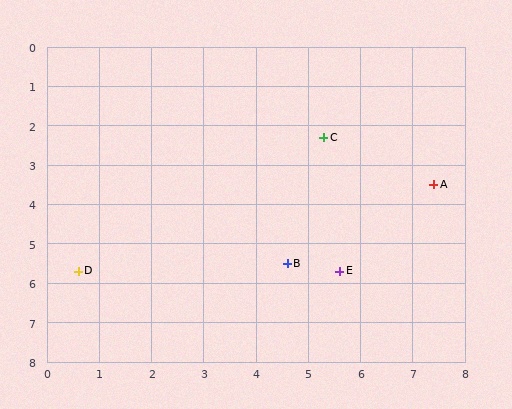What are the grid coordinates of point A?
Point A is at approximately (7.4, 3.5).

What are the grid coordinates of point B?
Point B is at approximately (4.6, 5.5).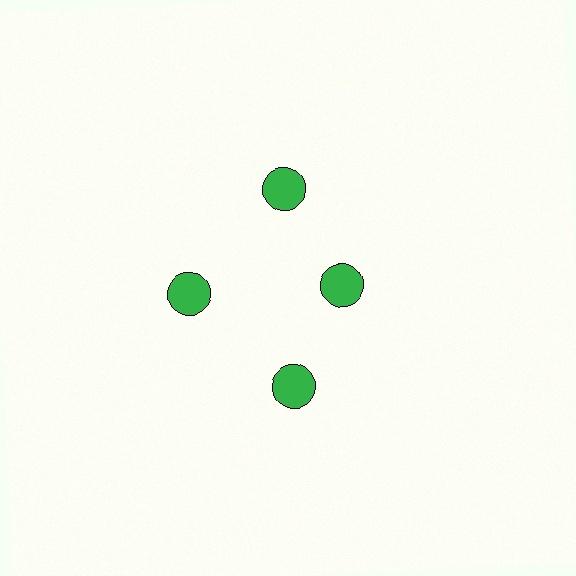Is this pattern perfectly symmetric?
No. The 4 green circles are arranged in a ring, but one element near the 3 o'clock position is pulled inward toward the center, breaking the 4-fold rotational symmetry.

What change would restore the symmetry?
The symmetry would be restored by moving it outward, back onto the ring so that all 4 circles sit at equal angles and equal distance from the center.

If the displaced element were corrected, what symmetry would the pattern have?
It would have 4-fold rotational symmetry — the pattern would map onto itself every 90 degrees.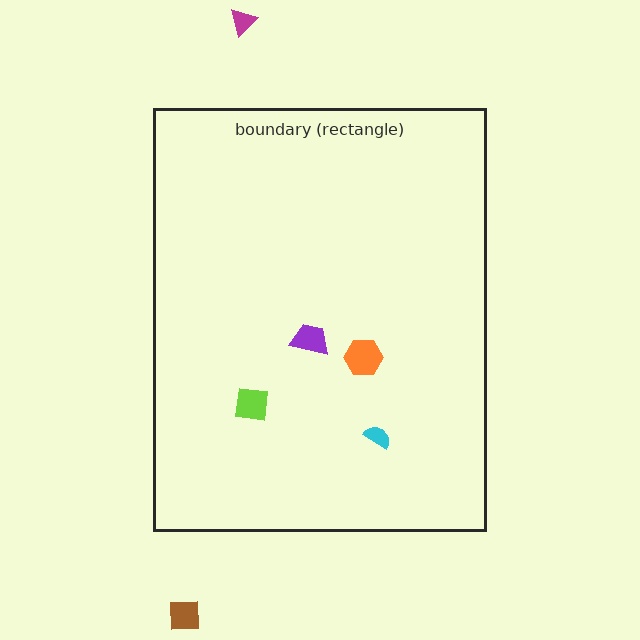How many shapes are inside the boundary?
4 inside, 2 outside.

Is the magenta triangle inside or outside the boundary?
Outside.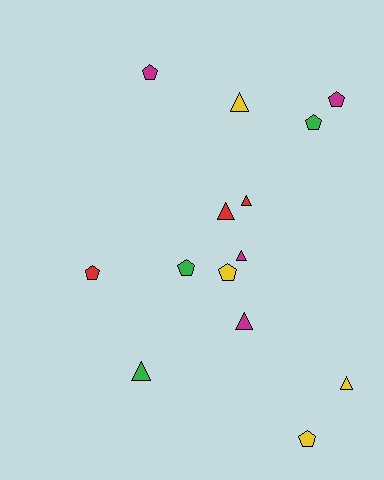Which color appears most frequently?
Magenta, with 4 objects.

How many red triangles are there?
There are 2 red triangles.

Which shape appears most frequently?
Pentagon, with 7 objects.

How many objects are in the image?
There are 14 objects.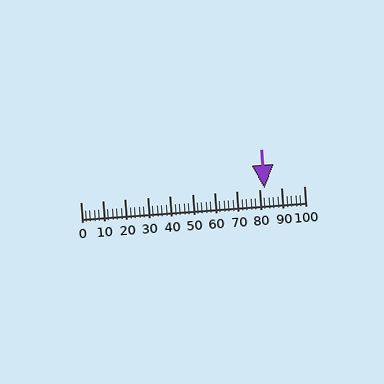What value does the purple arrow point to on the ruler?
The purple arrow points to approximately 82.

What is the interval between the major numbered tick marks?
The major tick marks are spaced 10 units apart.